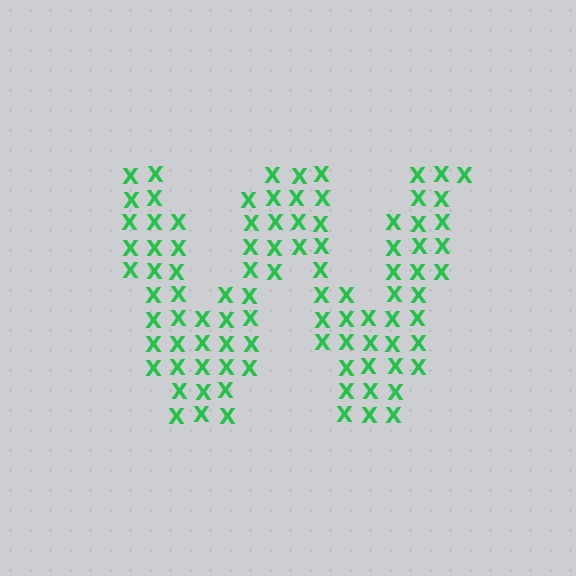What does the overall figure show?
The overall figure shows the letter W.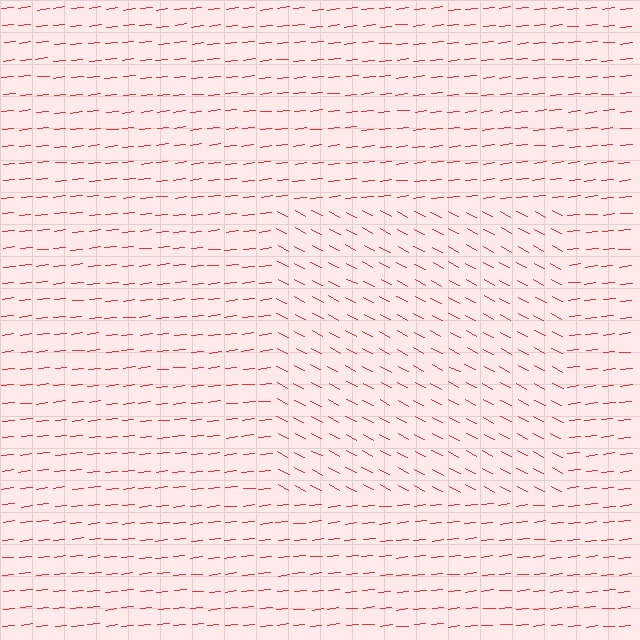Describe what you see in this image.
The image is filled with small red line segments. A rectangle region in the image has lines oriented differently from the surrounding lines, creating a visible texture boundary.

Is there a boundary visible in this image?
Yes, there is a texture boundary formed by a change in line orientation.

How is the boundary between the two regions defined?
The boundary is defined purely by a change in line orientation (approximately 33 degrees difference). All lines are the same color and thickness.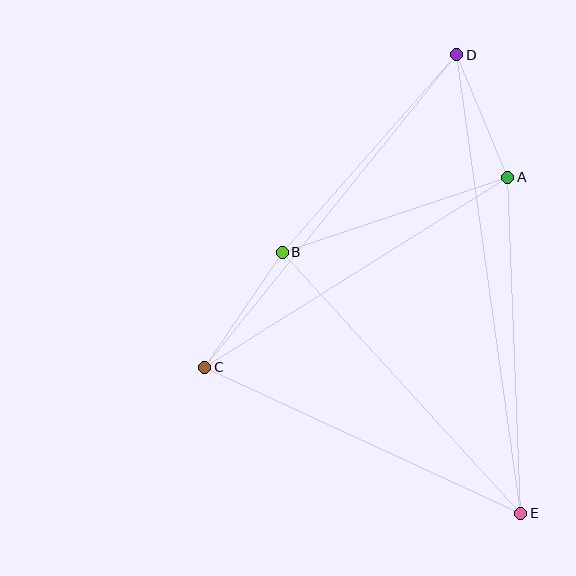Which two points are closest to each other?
Points A and D are closest to each other.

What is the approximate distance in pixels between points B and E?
The distance between B and E is approximately 354 pixels.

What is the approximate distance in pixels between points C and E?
The distance between C and E is approximately 348 pixels.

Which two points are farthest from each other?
Points D and E are farthest from each other.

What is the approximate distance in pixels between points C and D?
The distance between C and D is approximately 402 pixels.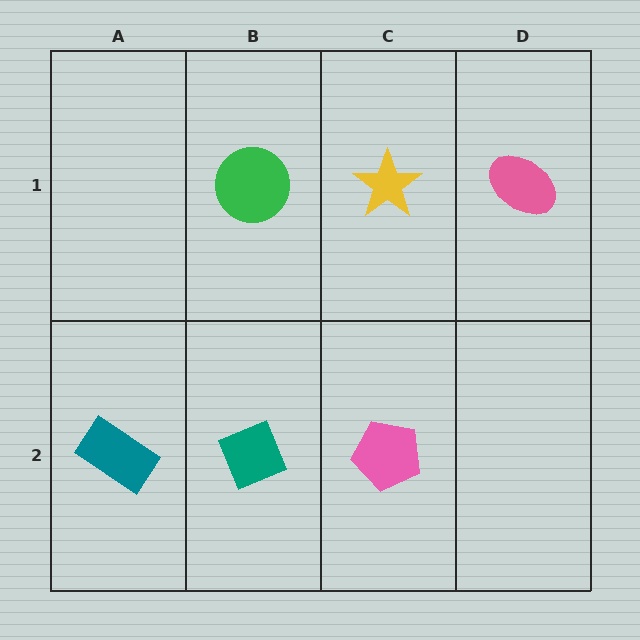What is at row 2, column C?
A pink pentagon.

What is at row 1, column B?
A green circle.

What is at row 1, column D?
A pink ellipse.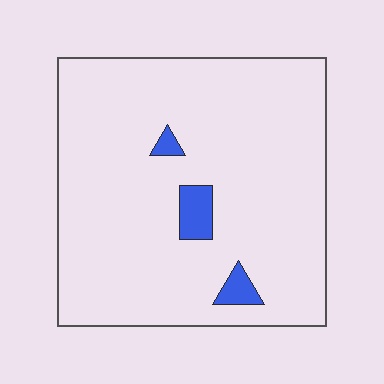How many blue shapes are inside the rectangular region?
3.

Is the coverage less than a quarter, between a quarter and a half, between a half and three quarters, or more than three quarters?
Less than a quarter.